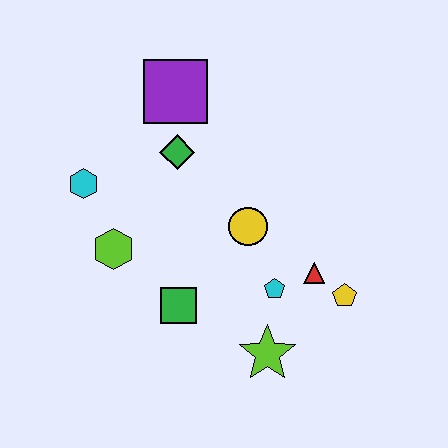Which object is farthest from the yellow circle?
The cyan hexagon is farthest from the yellow circle.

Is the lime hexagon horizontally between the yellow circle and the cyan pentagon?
No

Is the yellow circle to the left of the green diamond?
No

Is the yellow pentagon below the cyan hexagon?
Yes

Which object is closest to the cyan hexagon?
The lime hexagon is closest to the cyan hexagon.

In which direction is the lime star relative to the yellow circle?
The lime star is below the yellow circle.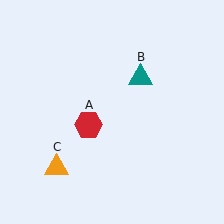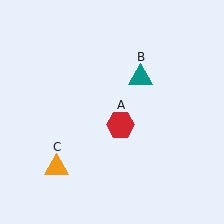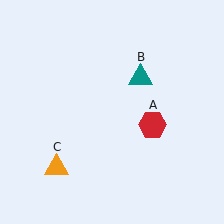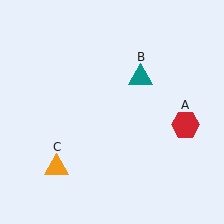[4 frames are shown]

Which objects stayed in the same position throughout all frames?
Teal triangle (object B) and orange triangle (object C) remained stationary.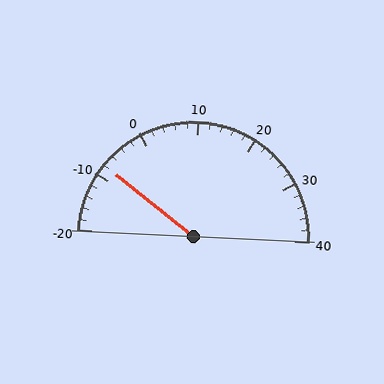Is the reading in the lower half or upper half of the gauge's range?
The reading is in the lower half of the range (-20 to 40).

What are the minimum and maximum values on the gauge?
The gauge ranges from -20 to 40.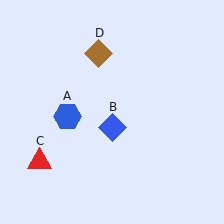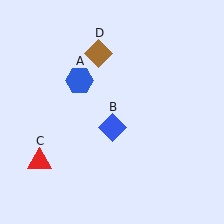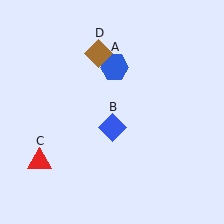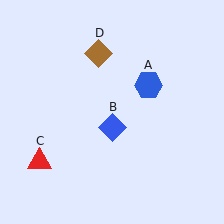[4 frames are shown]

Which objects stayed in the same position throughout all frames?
Blue diamond (object B) and red triangle (object C) and brown diamond (object D) remained stationary.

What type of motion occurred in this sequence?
The blue hexagon (object A) rotated clockwise around the center of the scene.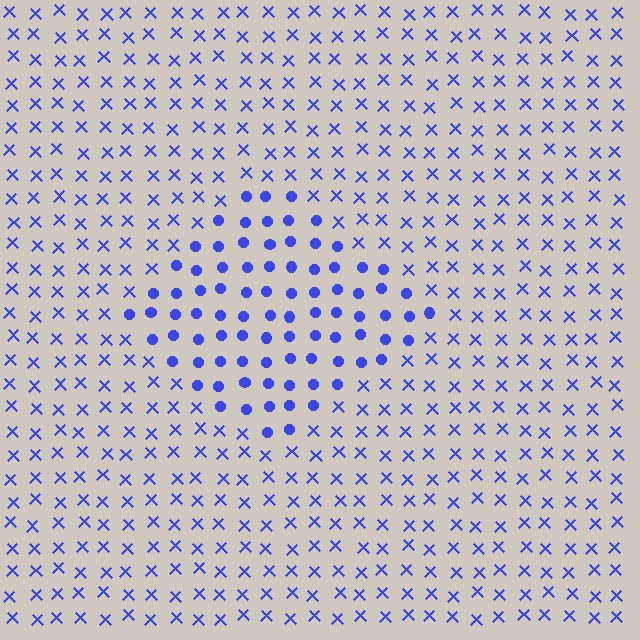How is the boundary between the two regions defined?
The boundary is defined by a change in element shape: circles inside vs. X marks outside. All elements share the same color and spacing.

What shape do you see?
I see a diamond.